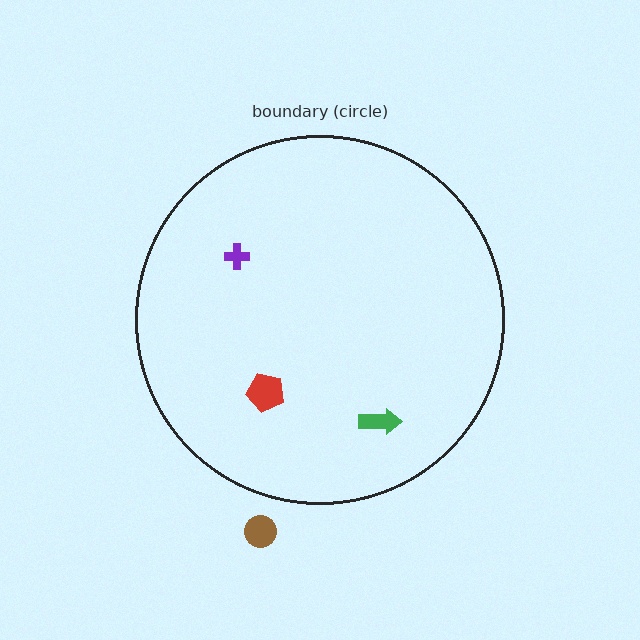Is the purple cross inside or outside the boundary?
Inside.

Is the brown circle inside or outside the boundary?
Outside.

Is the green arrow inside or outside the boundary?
Inside.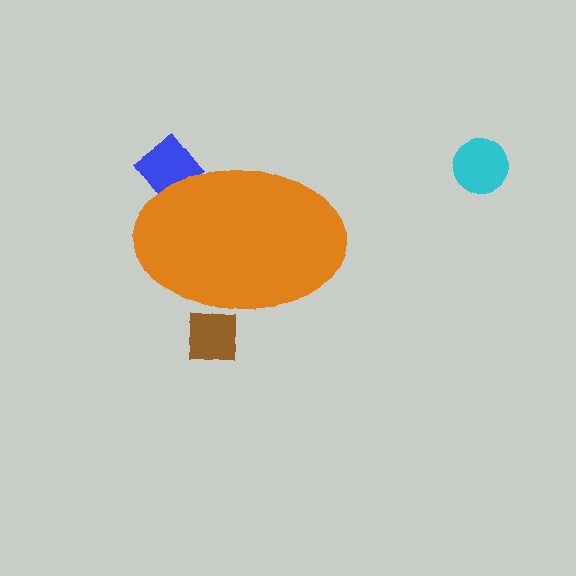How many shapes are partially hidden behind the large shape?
2 shapes are partially hidden.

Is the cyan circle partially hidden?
No, the cyan circle is fully visible.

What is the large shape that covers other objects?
An orange ellipse.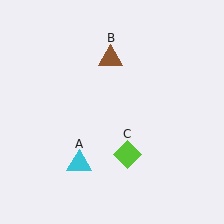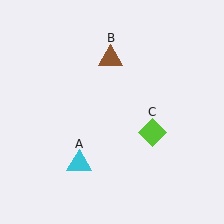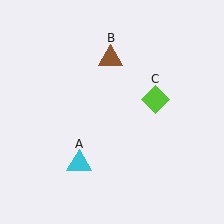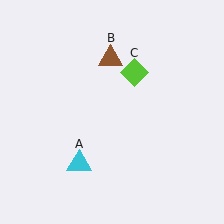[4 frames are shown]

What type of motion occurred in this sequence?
The lime diamond (object C) rotated counterclockwise around the center of the scene.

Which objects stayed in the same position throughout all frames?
Cyan triangle (object A) and brown triangle (object B) remained stationary.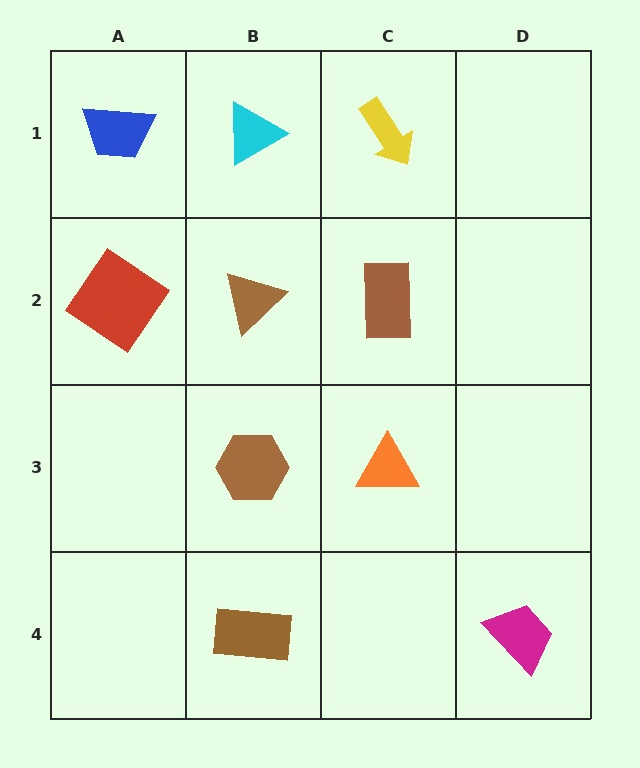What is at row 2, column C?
A brown rectangle.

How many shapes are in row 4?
2 shapes.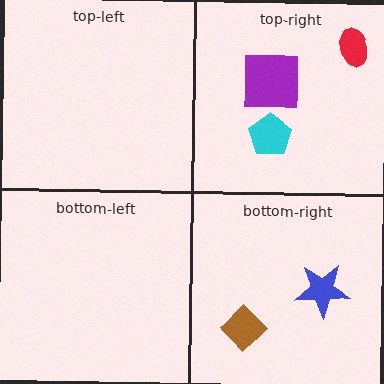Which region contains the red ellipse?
The top-right region.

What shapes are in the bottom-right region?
The brown diamond, the blue star.